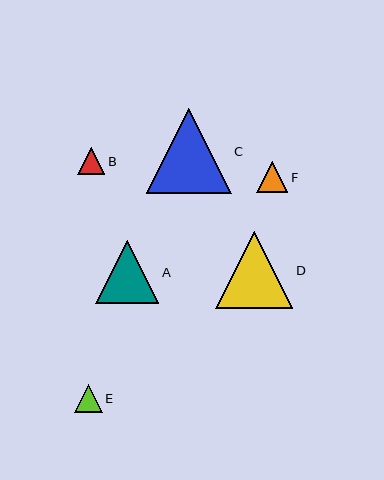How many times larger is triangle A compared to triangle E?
Triangle A is approximately 2.3 times the size of triangle E.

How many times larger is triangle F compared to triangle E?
Triangle F is approximately 1.1 times the size of triangle E.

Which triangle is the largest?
Triangle C is the largest with a size of approximately 85 pixels.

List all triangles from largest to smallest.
From largest to smallest: C, D, A, F, E, B.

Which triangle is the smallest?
Triangle B is the smallest with a size of approximately 27 pixels.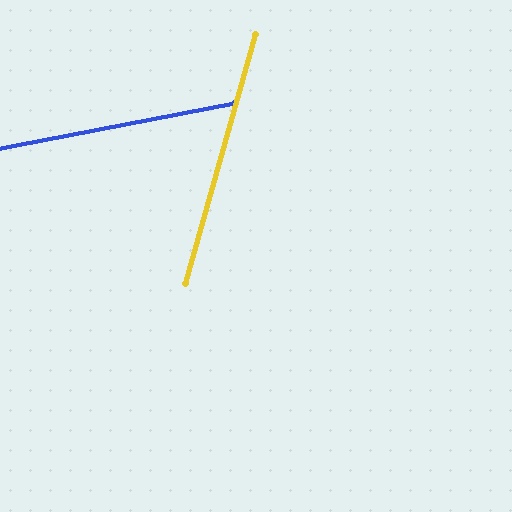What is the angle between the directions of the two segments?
Approximately 63 degrees.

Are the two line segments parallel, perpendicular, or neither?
Neither parallel nor perpendicular — they differ by about 63°.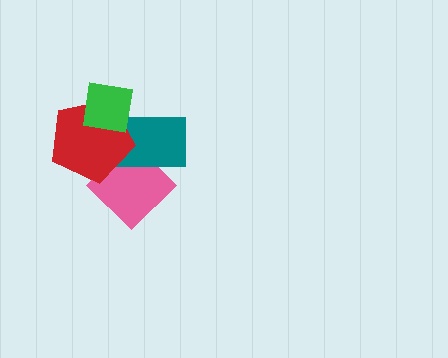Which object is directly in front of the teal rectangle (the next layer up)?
The red pentagon is directly in front of the teal rectangle.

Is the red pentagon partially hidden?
Yes, it is partially covered by another shape.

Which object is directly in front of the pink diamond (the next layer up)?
The teal rectangle is directly in front of the pink diamond.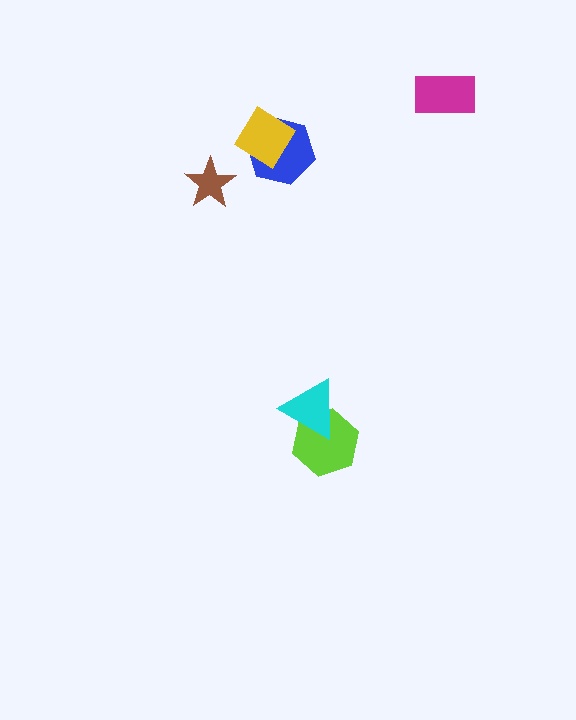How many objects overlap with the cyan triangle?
1 object overlaps with the cyan triangle.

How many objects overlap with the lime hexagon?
1 object overlaps with the lime hexagon.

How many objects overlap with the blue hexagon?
1 object overlaps with the blue hexagon.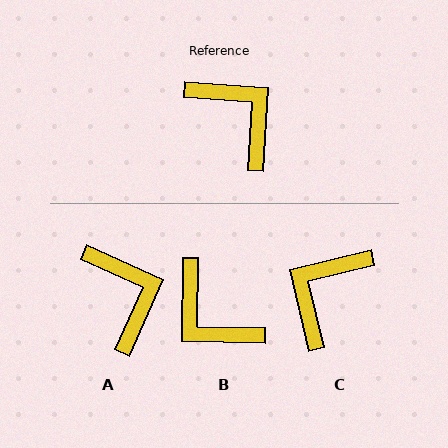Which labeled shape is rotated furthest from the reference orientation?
B, about 177 degrees away.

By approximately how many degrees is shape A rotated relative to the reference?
Approximately 20 degrees clockwise.